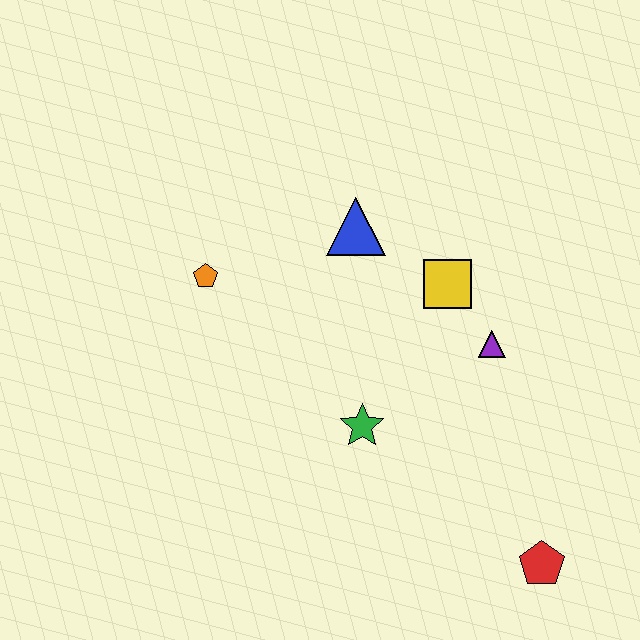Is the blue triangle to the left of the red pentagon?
Yes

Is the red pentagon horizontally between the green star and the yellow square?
No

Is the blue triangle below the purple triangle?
No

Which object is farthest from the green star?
The red pentagon is farthest from the green star.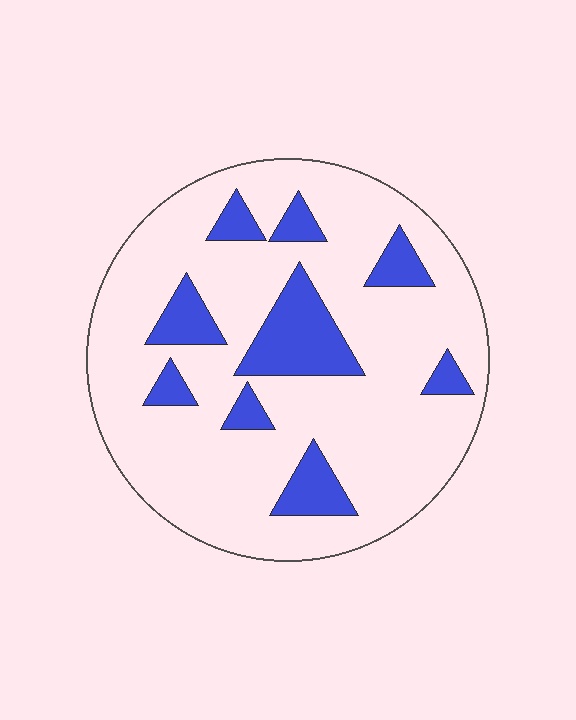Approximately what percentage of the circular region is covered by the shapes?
Approximately 20%.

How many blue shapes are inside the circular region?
9.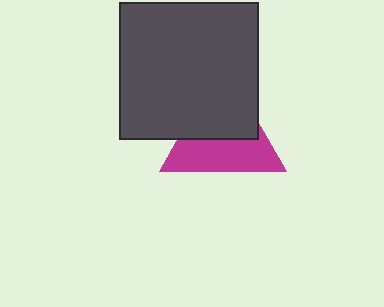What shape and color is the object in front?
The object in front is a dark gray rectangle.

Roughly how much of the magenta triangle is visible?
About half of it is visible (roughly 50%).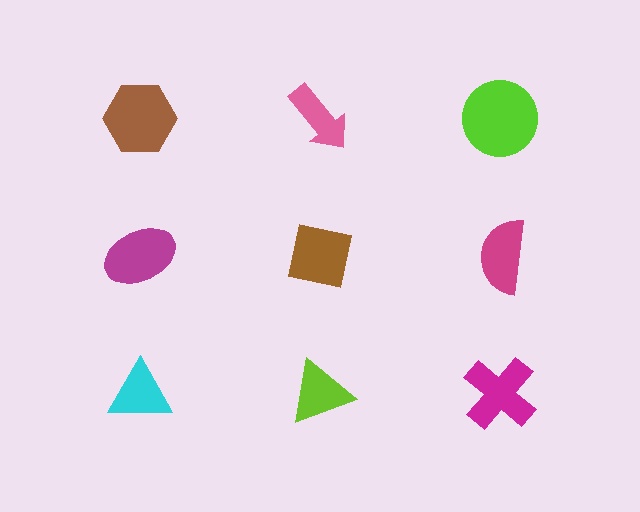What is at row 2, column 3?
A magenta semicircle.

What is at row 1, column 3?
A lime circle.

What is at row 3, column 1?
A cyan triangle.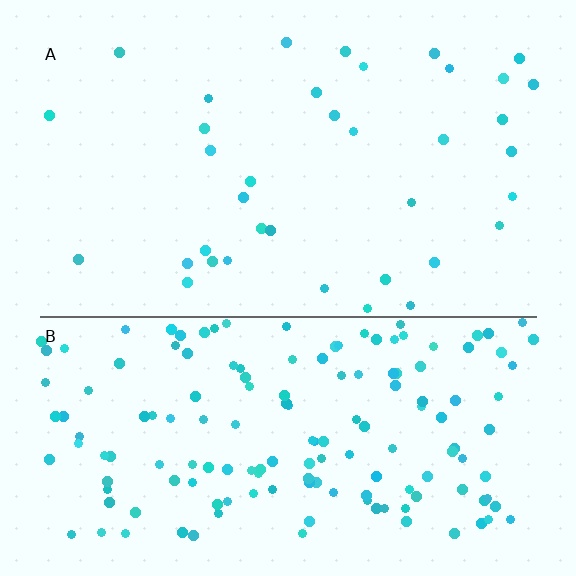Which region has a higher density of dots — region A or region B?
B (the bottom).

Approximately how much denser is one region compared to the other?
Approximately 4.3× — region B over region A.